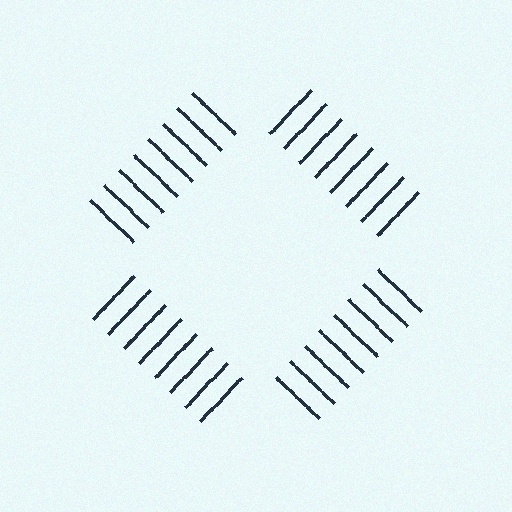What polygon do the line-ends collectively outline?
An illusory square — the line segments terminate on its edges but no continuous stroke is drawn.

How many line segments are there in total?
32 — 8 along each of the 4 edges.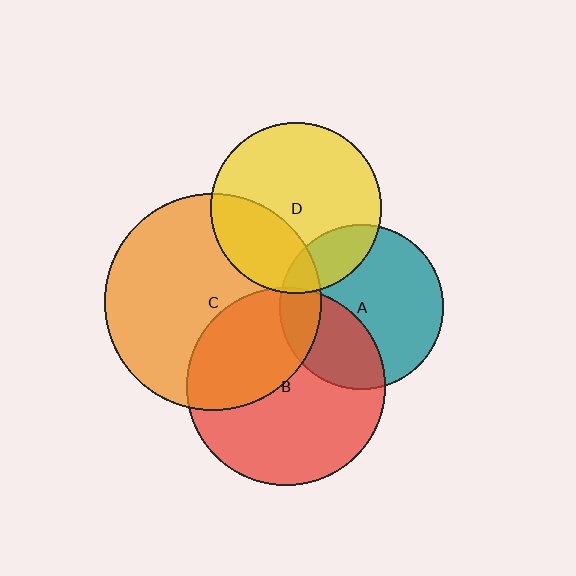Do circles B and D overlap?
Yes.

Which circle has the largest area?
Circle C (orange).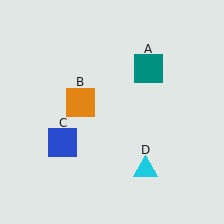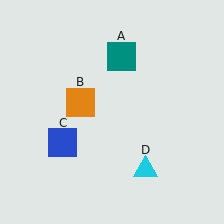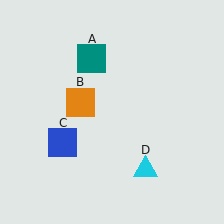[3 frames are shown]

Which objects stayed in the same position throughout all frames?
Orange square (object B) and blue square (object C) and cyan triangle (object D) remained stationary.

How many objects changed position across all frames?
1 object changed position: teal square (object A).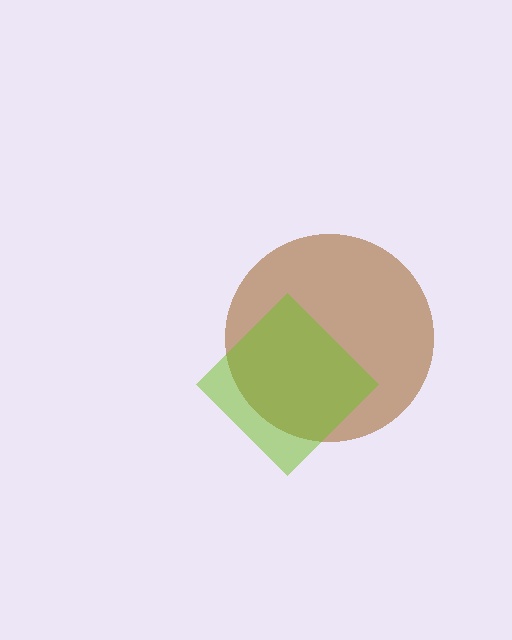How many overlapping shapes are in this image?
There are 2 overlapping shapes in the image.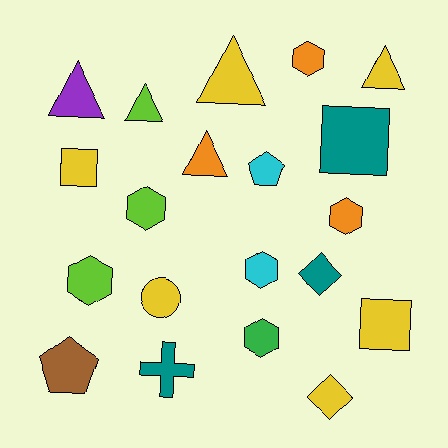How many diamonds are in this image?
There are 2 diamonds.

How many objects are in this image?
There are 20 objects.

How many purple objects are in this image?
There is 1 purple object.